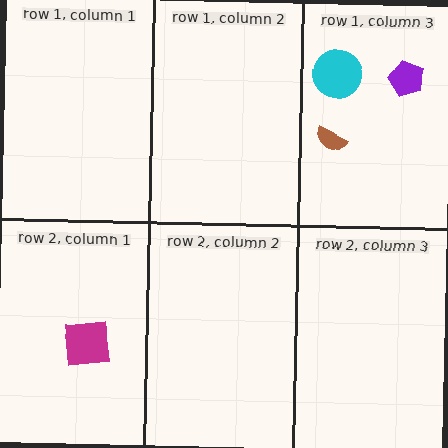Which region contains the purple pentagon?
The row 1, column 3 region.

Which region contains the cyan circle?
The row 1, column 3 region.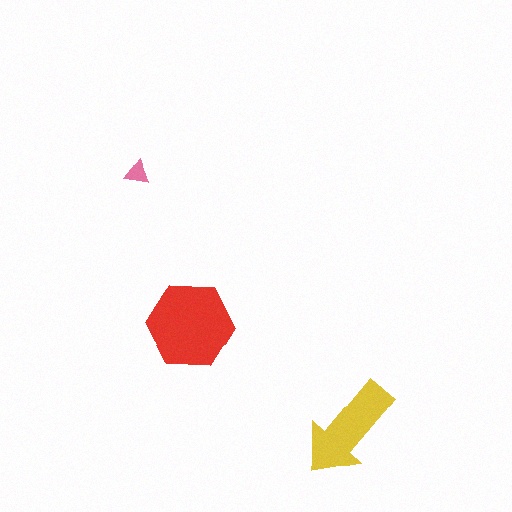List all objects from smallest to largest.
The pink triangle, the yellow arrow, the red hexagon.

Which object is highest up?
The pink triangle is topmost.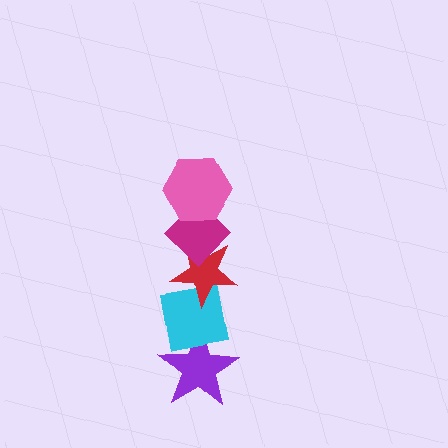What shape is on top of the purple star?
The cyan square is on top of the purple star.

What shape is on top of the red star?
The magenta diamond is on top of the red star.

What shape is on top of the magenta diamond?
The pink hexagon is on top of the magenta diamond.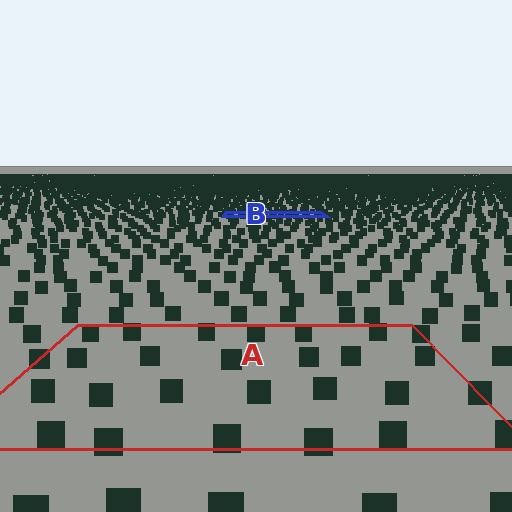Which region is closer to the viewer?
Region A is closer. The texture elements there are larger and more spread out.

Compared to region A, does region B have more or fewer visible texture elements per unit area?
Region B has more texture elements per unit area — they are packed more densely because it is farther away.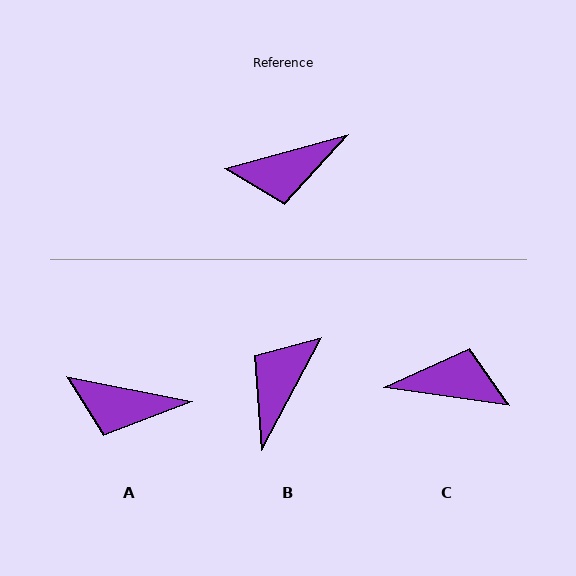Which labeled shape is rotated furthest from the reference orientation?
C, about 157 degrees away.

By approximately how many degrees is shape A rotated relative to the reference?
Approximately 27 degrees clockwise.